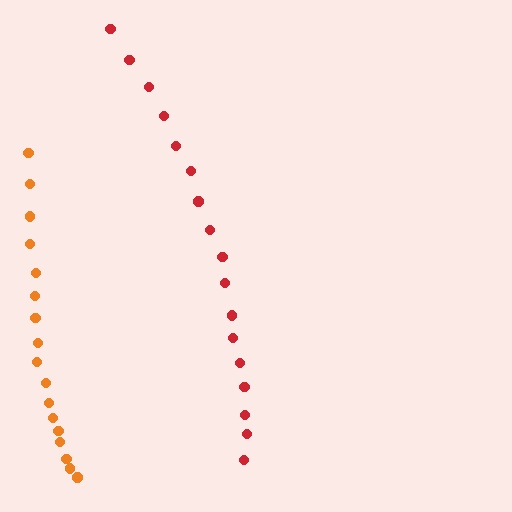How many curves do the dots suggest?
There are 2 distinct paths.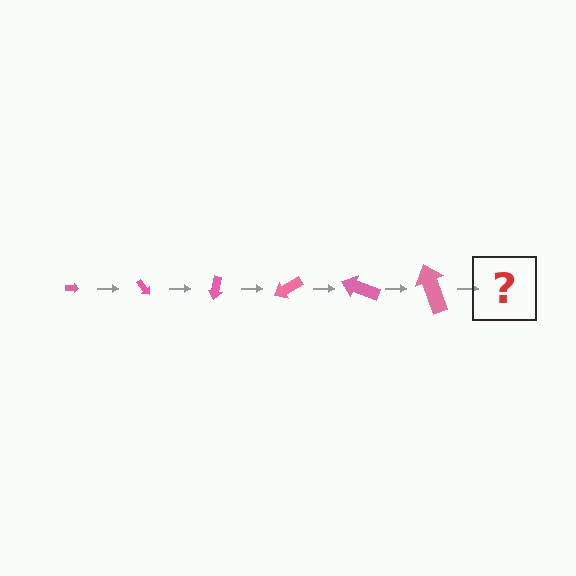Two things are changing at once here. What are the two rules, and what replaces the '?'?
The two rules are that the arrow grows larger each step and it rotates 50 degrees each step. The '?' should be an arrow, larger than the previous one and rotated 300 degrees from the start.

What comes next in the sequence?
The next element should be an arrow, larger than the previous one and rotated 300 degrees from the start.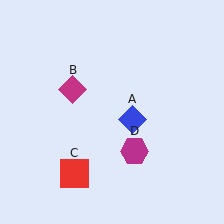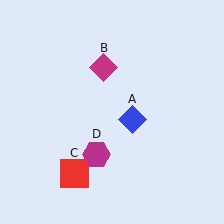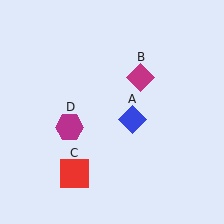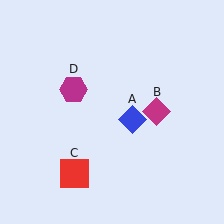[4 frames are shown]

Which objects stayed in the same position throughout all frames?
Blue diamond (object A) and red square (object C) remained stationary.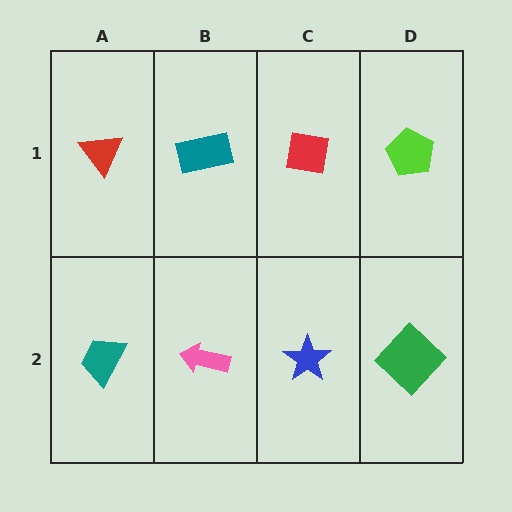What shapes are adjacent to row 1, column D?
A green diamond (row 2, column D), a red square (row 1, column C).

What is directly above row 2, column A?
A red triangle.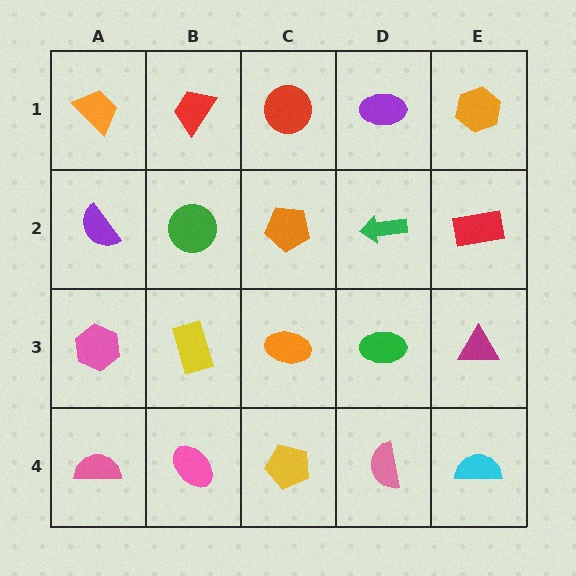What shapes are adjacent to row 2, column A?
An orange trapezoid (row 1, column A), a pink hexagon (row 3, column A), a green circle (row 2, column B).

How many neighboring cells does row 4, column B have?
3.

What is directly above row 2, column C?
A red circle.